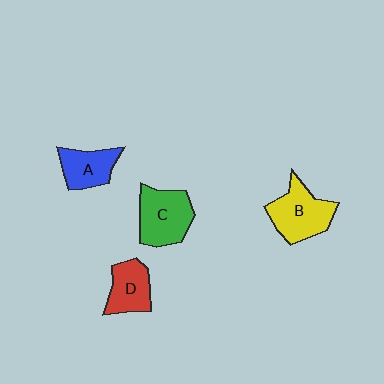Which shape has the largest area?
Shape B (yellow).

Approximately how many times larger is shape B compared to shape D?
Approximately 1.4 times.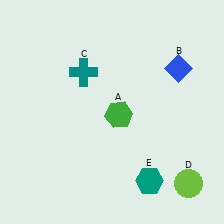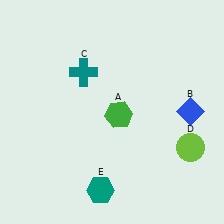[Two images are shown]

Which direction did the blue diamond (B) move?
The blue diamond (B) moved down.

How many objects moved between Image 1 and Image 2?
3 objects moved between the two images.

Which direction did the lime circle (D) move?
The lime circle (D) moved up.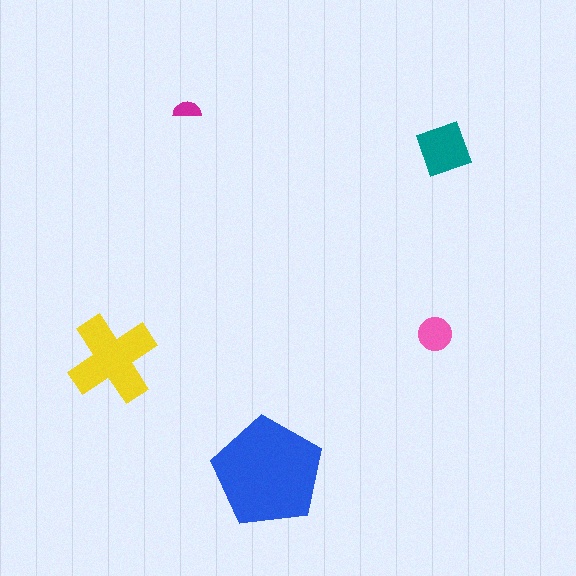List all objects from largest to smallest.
The blue pentagon, the yellow cross, the teal diamond, the pink circle, the magenta semicircle.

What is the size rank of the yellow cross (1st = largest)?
2nd.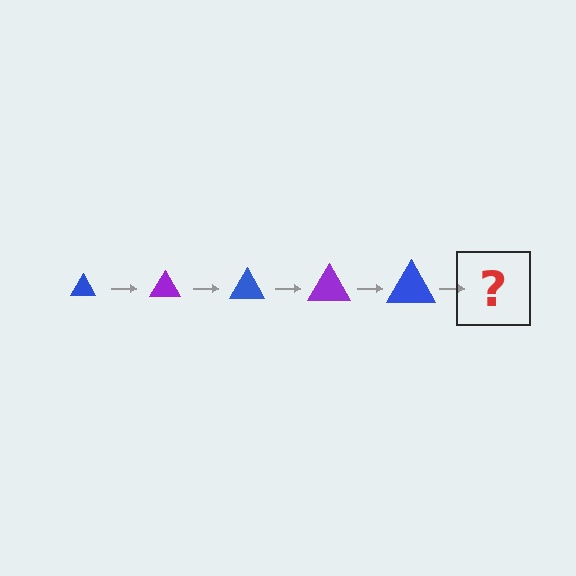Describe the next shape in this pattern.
It should be a purple triangle, larger than the previous one.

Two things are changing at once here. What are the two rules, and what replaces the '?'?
The two rules are that the triangle grows larger each step and the color cycles through blue and purple. The '?' should be a purple triangle, larger than the previous one.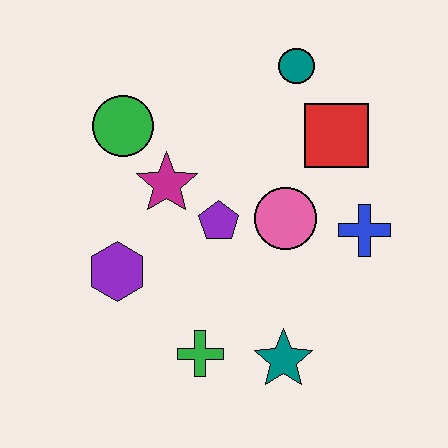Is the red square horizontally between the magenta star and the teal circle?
No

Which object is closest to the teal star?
The green cross is closest to the teal star.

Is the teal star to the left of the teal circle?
Yes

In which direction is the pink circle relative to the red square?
The pink circle is below the red square.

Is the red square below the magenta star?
No